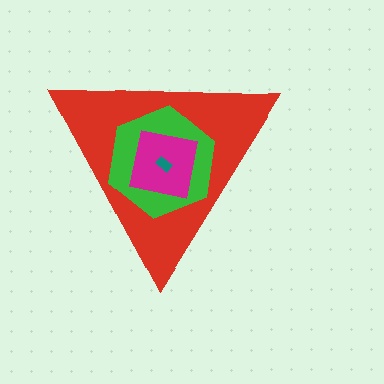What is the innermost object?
The teal rectangle.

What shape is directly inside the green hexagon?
The magenta square.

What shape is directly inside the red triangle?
The green hexagon.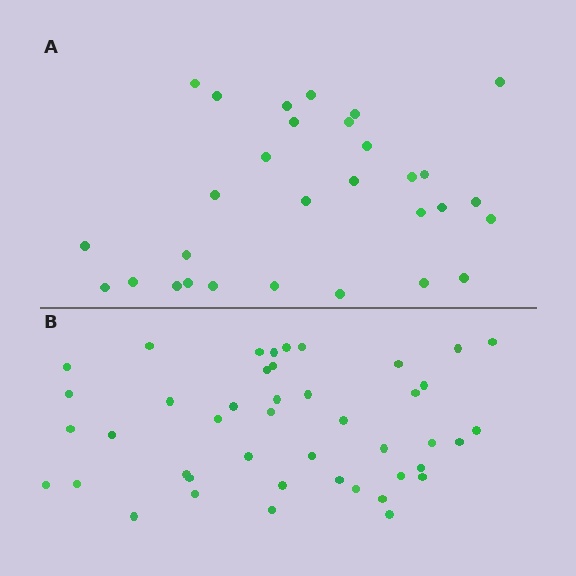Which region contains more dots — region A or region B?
Region B (the bottom region) has more dots.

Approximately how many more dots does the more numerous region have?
Region B has approximately 15 more dots than region A.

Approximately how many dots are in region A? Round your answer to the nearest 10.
About 30 dots.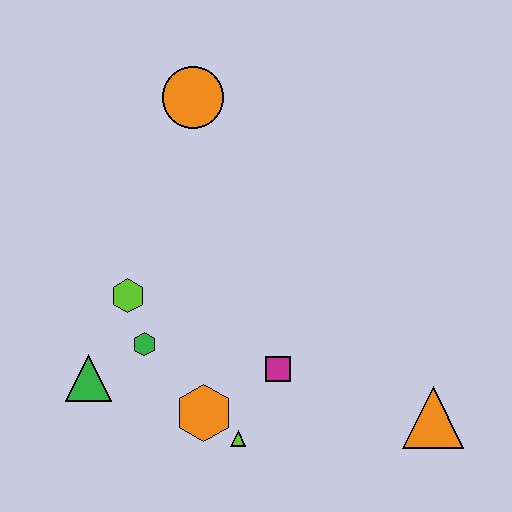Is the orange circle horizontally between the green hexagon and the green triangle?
No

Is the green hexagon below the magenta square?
No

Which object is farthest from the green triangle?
The orange triangle is farthest from the green triangle.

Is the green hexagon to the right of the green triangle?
Yes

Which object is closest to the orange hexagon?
The lime triangle is closest to the orange hexagon.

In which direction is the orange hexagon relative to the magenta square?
The orange hexagon is to the left of the magenta square.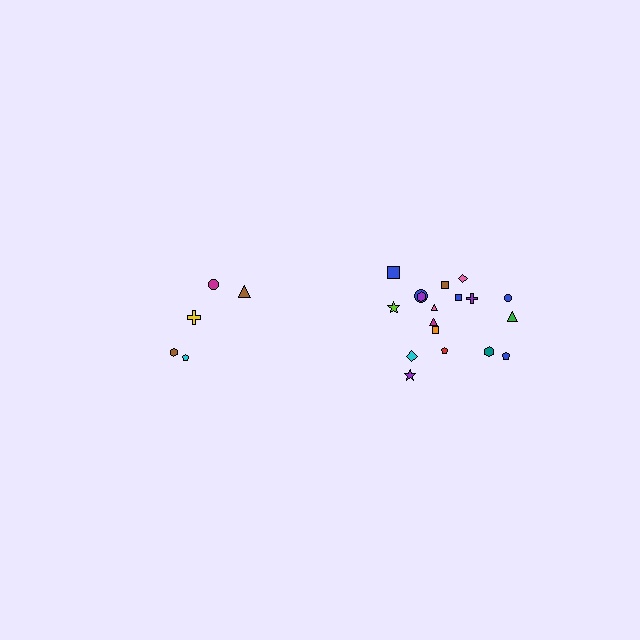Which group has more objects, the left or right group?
The right group.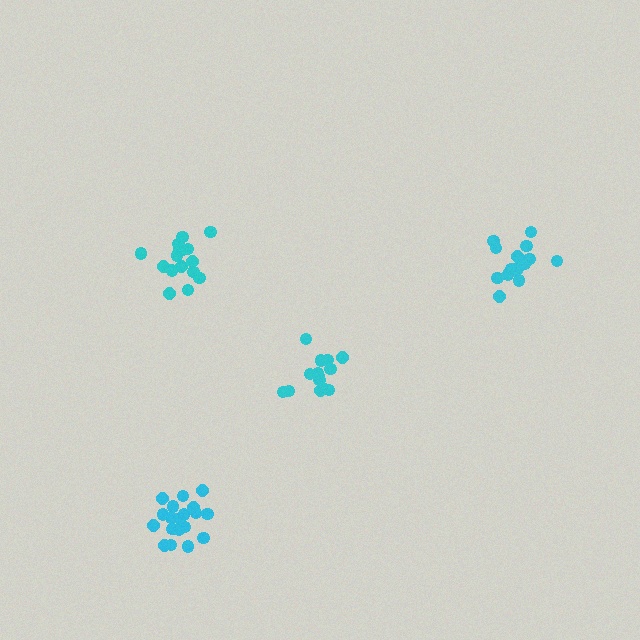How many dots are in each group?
Group 1: 17 dots, Group 2: 16 dots, Group 3: 20 dots, Group 4: 14 dots (67 total).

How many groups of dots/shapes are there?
There are 4 groups.